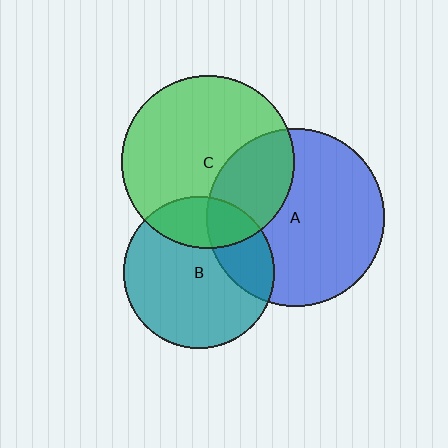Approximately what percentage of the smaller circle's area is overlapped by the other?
Approximately 30%.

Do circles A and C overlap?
Yes.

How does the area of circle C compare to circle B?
Approximately 1.3 times.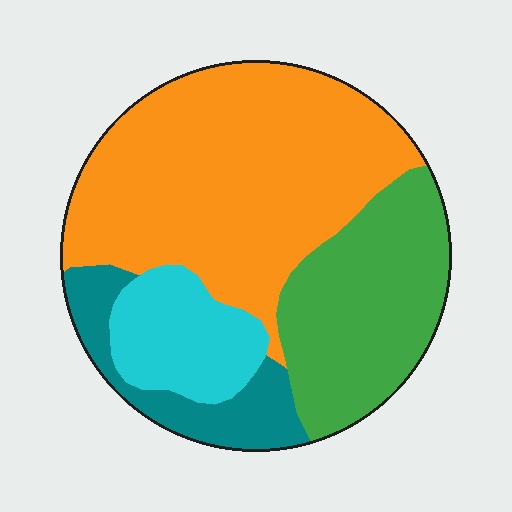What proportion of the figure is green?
Green covers about 25% of the figure.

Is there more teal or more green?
Green.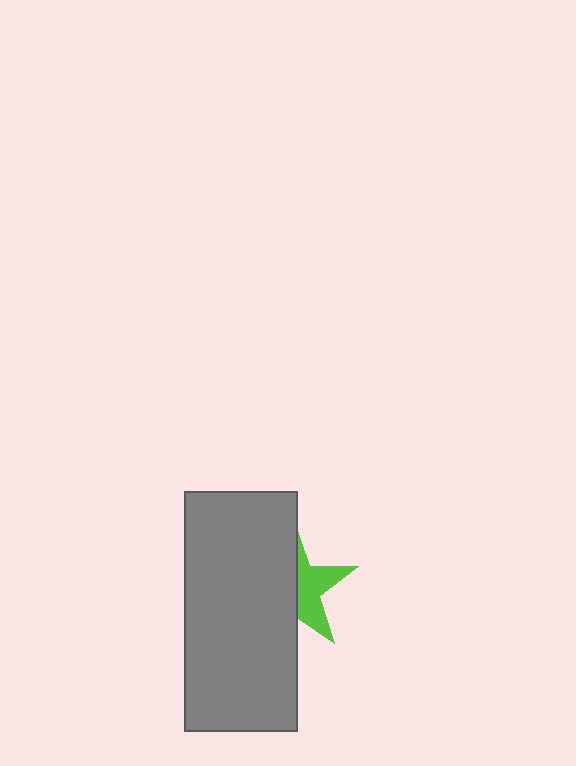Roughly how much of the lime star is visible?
A small part of it is visible (roughly 44%).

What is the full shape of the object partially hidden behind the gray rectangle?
The partially hidden object is a lime star.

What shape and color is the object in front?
The object in front is a gray rectangle.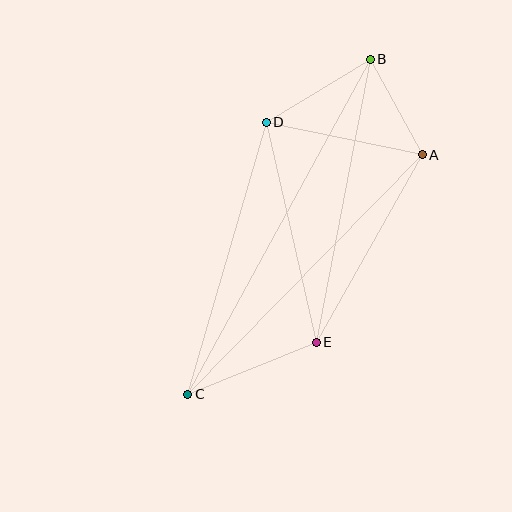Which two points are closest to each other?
Points A and B are closest to each other.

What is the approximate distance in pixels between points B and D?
The distance between B and D is approximately 121 pixels.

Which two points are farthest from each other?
Points B and C are farthest from each other.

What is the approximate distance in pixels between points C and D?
The distance between C and D is approximately 283 pixels.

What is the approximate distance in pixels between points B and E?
The distance between B and E is approximately 288 pixels.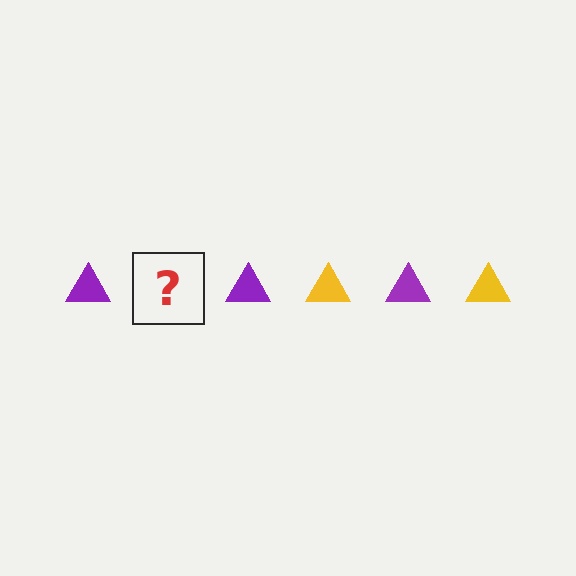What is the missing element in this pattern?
The missing element is a yellow triangle.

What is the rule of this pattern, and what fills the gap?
The rule is that the pattern cycles through purple, yellow triangles. The gap should be filled with a yellow triangle.